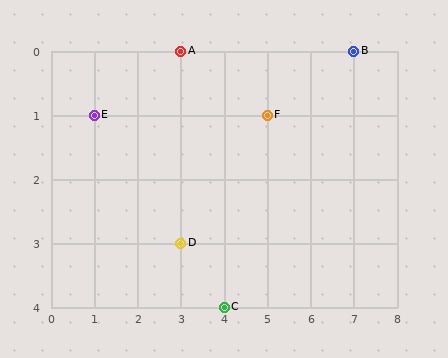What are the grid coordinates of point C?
Point C is at grid coordinates (4, 4).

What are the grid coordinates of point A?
Point A is at grid coordinates (3, 0).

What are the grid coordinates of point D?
Point D is at grid coordinates (3, 3).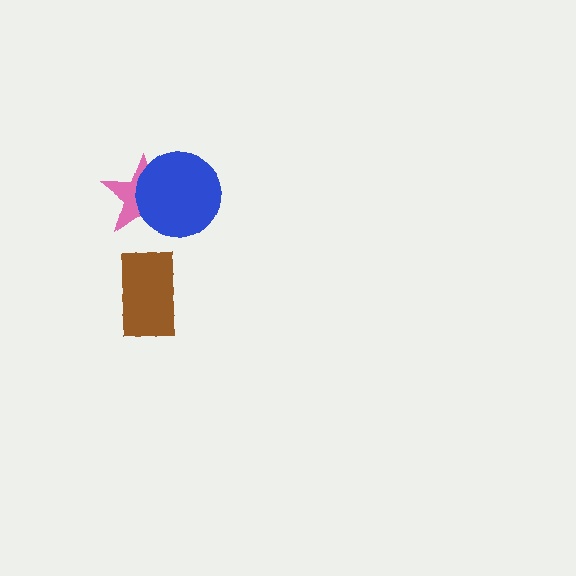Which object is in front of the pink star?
The blue circle is in front of the pink star.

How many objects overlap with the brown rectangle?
0 objects overlap with the brown rectangle.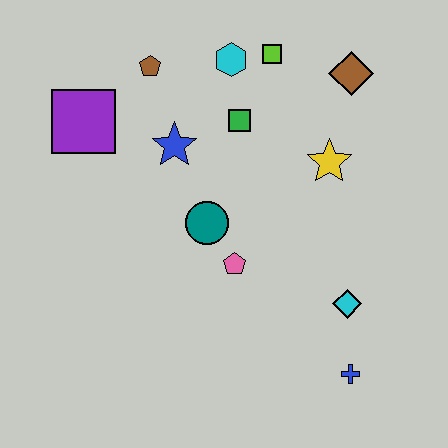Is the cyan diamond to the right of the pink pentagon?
Yes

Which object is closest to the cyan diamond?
The blue cross is closest to the cyan diamond.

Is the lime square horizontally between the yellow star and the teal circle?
Yes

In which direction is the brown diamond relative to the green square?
The brown diamond is to the right of the green square.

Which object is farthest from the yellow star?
The purple square is farthest from the yellow star.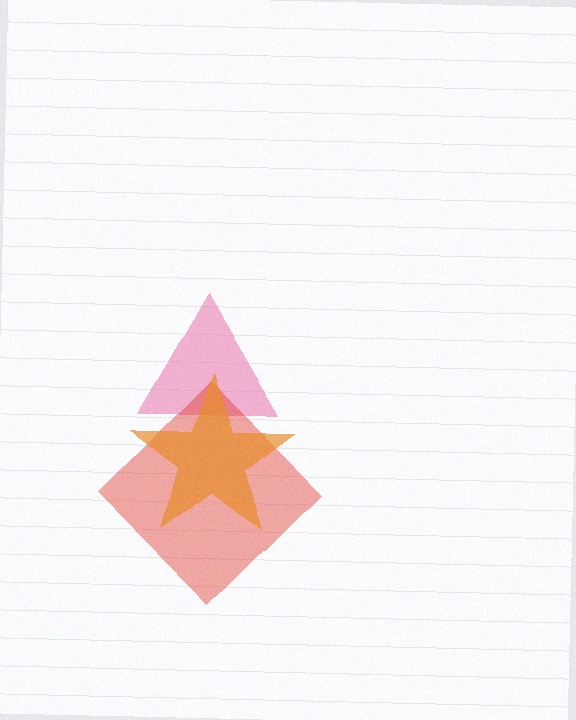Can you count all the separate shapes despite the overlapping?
Yes, there are 3 separate shapes.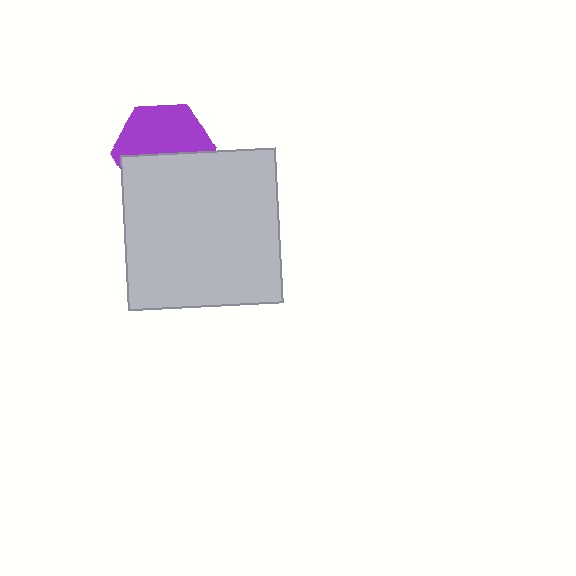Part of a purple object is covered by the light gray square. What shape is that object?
It is a hexagon.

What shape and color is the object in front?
The object in front is a light gray square.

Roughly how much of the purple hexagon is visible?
About half of it is visible (roughly 54%).